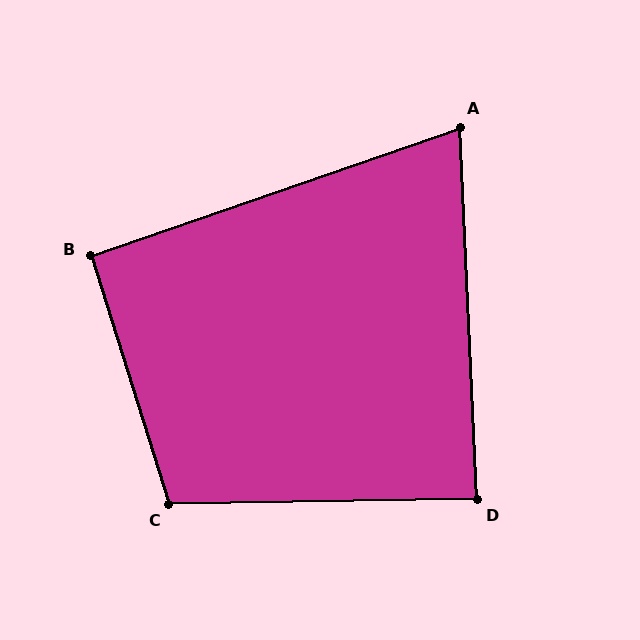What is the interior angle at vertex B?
Approximately 92 degrees (approximately right).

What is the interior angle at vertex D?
Approximately 88 degrees (approximately right).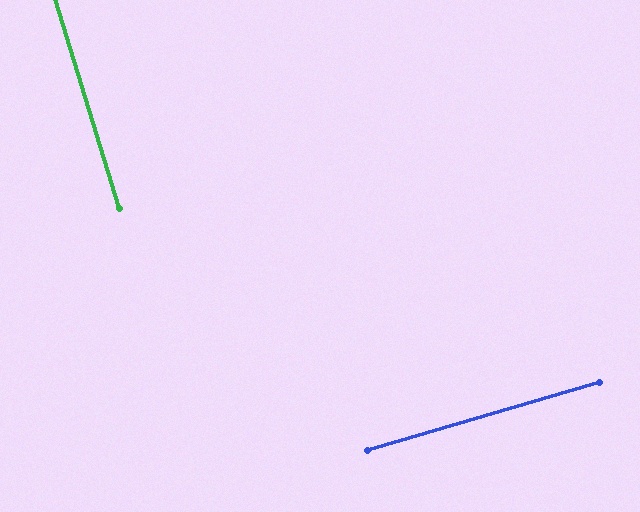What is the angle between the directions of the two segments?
Approximately 89 degrees.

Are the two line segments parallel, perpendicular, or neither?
Perpendicular — they meet at approximately 89°.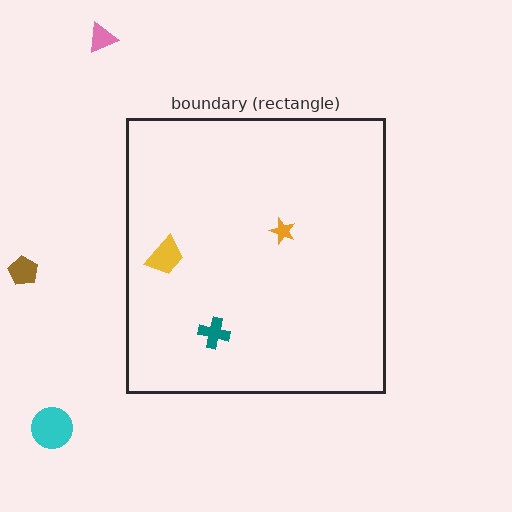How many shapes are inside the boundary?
3 inside, 3 outside.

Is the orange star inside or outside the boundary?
Inside.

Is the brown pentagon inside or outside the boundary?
Outside.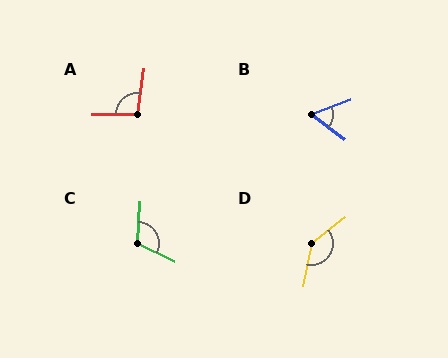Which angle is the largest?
D, at approximately 140 degrees.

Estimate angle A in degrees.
Approximately 98 degrees.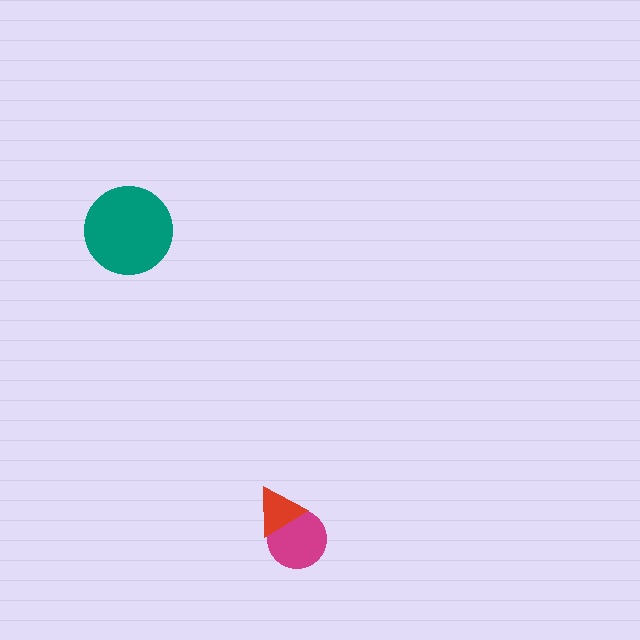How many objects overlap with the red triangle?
1 object overlaps with the red triangle.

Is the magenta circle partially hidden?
Yes, it is partially covered by another shape.